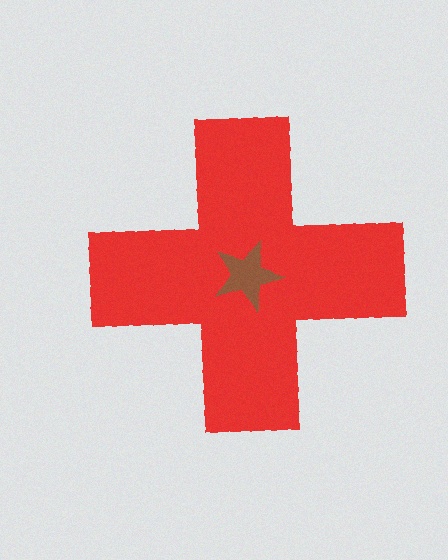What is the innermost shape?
The brown star.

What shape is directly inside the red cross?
The brown star.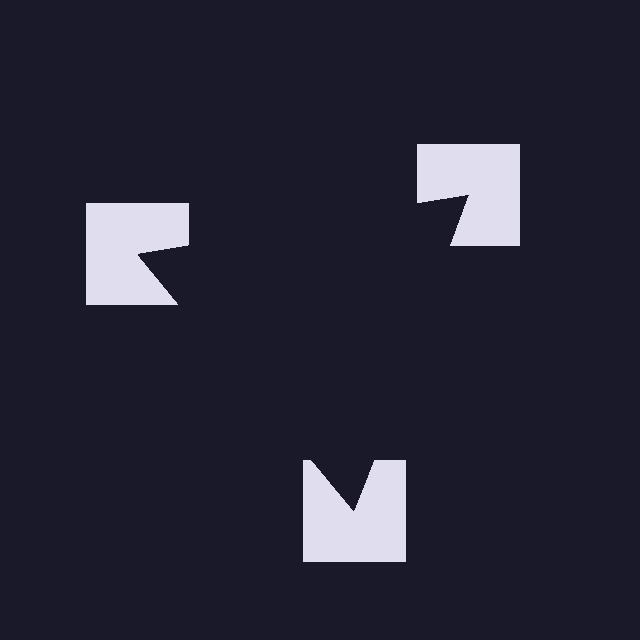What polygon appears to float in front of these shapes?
An illusory triangle — its edges are inferred from the aligned wedge cuts in the notched squares, not physically drawn.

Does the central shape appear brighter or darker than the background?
It typically appears slightly darker than the background, even though no actual brightness change is drawn.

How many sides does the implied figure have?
3 sides.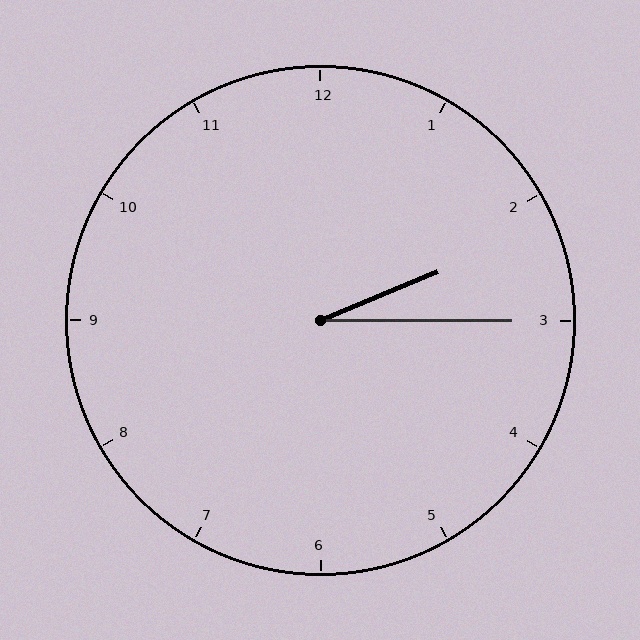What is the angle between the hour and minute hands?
Approximately 22 degrees.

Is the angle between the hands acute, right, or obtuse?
It is acute.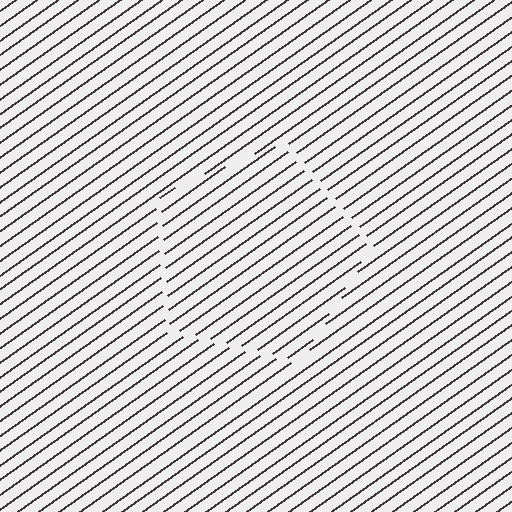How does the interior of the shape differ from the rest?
The interior of the shape contains the same grating, shifted by half a period — the contour is defined by the phase discontinuity where line-ends from the inner and outer gratings abut.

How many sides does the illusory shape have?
5 sides — the line-ends trace a pentagon.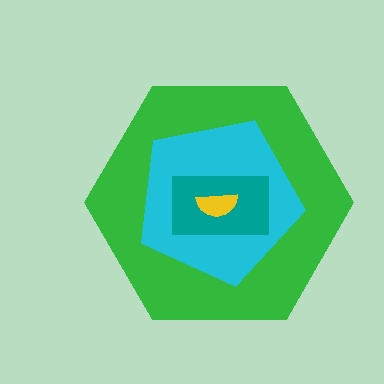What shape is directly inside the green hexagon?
The cyan pentagon.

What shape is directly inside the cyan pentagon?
The teal rectangle.